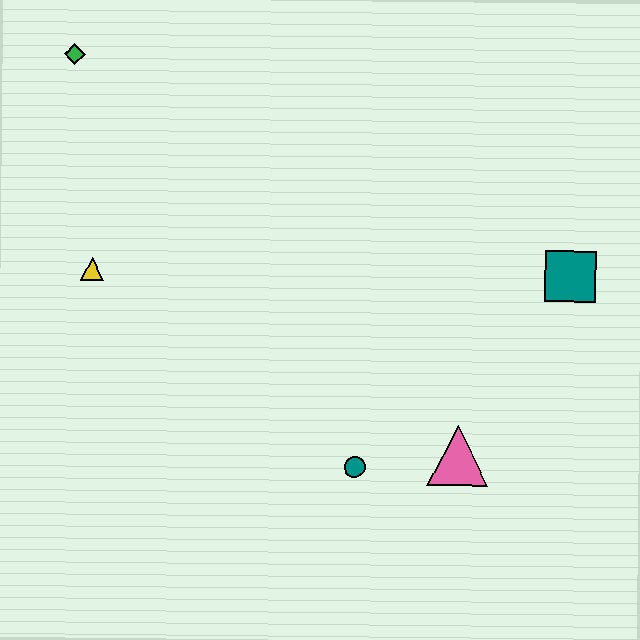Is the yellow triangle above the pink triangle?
Yes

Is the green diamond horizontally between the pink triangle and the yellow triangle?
No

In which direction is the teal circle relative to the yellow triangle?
The teal circle is to the right of the yellow triangle.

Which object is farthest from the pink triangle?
The green diamond is farthest from the pink triangle.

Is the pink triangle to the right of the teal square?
No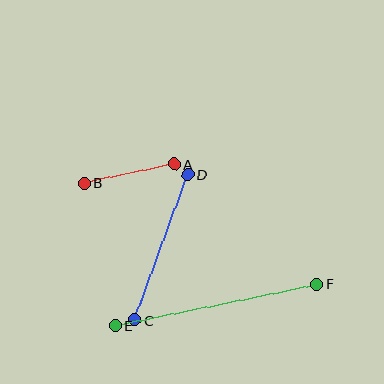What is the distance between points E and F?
The distance is approximately 206 pixels.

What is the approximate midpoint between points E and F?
The midpoint is at approximately (216, 305) pixels.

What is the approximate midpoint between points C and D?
The midpoint is at approximately (161, 247) pixels.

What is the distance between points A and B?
The distance is approximately 92 pixels.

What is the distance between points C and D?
The distance is approximately 155 pixels.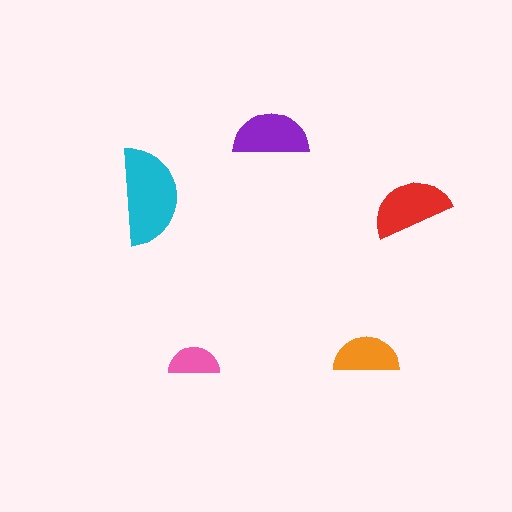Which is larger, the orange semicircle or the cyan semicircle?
The cyan one.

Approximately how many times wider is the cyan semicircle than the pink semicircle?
About 2 times wider.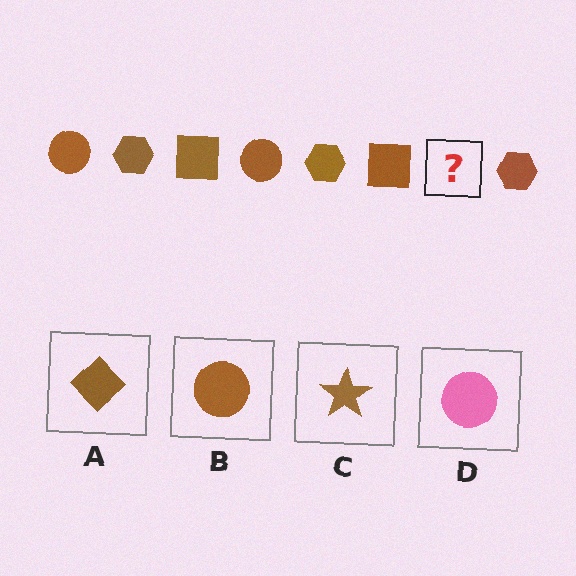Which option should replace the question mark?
Option B.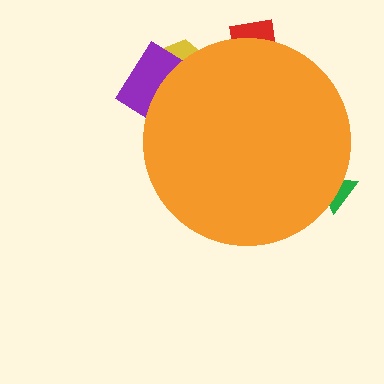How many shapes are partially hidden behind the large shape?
4 shapes are partially hidden.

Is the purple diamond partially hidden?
Yes, the purple diamond is partially hidden behind the orange circle.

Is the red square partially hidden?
Yes, the red square is partially hidden behind the orange circle.